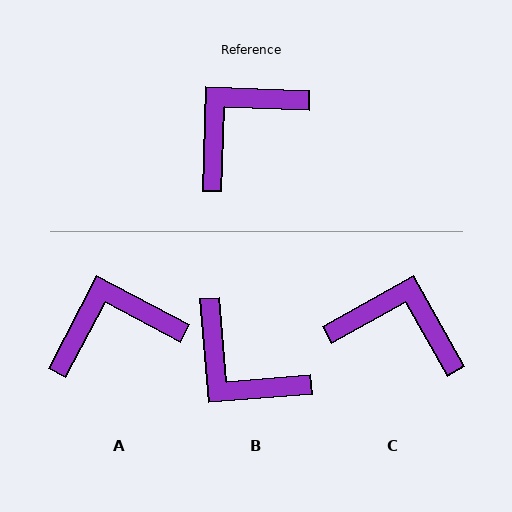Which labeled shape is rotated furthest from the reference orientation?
B, about 96 degrees away.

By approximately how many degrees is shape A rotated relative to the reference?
Approximately 26 degrees clockwise.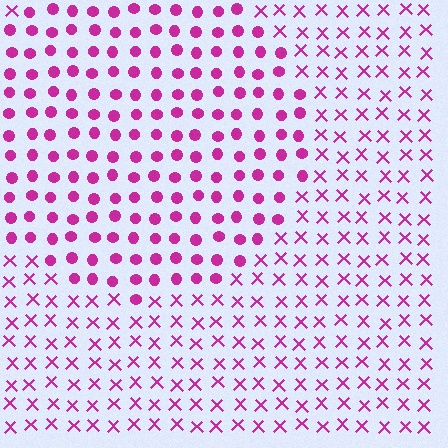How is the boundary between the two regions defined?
The boundary is defined by a change in element shape: circles inside vs. X marks outside. All elements share the same color and spacing.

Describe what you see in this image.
The image is filled with small magenta elements arranged in a uniform grid. A circle-shaped region contains circles, while the surrounding area contains X marks. The boundary is defined purely by the change in element shape.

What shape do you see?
I see a circle.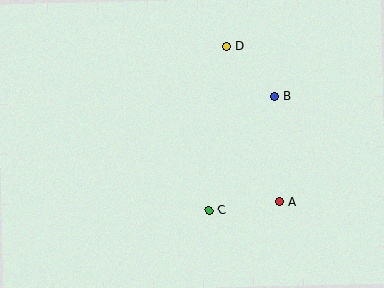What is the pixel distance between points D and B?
The distance between D and B is 69 pixels.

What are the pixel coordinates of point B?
Point B is at (274, 96).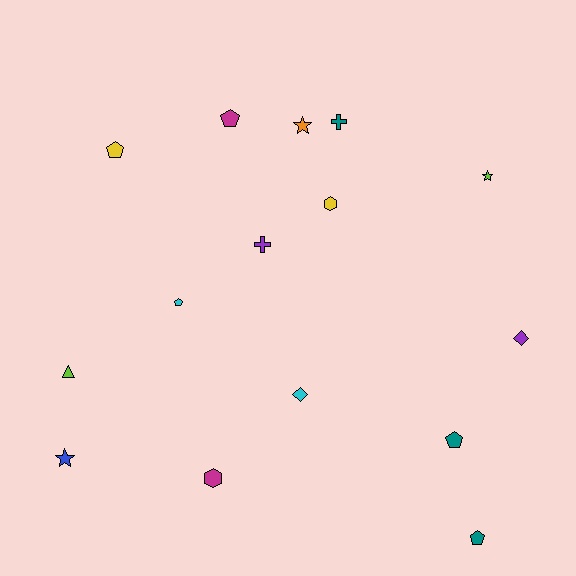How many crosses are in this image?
There are 2 crosses.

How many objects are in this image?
There are 15 objects.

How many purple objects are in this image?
There are 2 purple objects.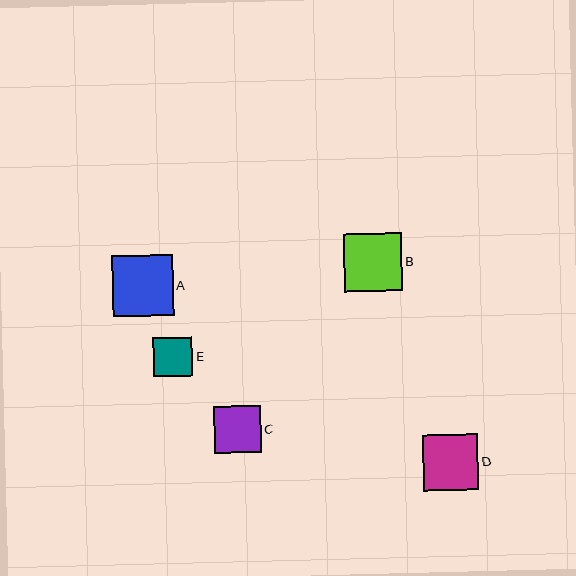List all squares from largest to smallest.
From largest to smallest: A, B, D, C, E.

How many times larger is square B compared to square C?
Square B is approximately 1.2 times the size of square C.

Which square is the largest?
Square A is the largest with a size of approximately 61 pixels.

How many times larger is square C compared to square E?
Square C is approximately 1.2 times the size of square E.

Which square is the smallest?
Square E is the smallest with a size of approximately 39 pixels.